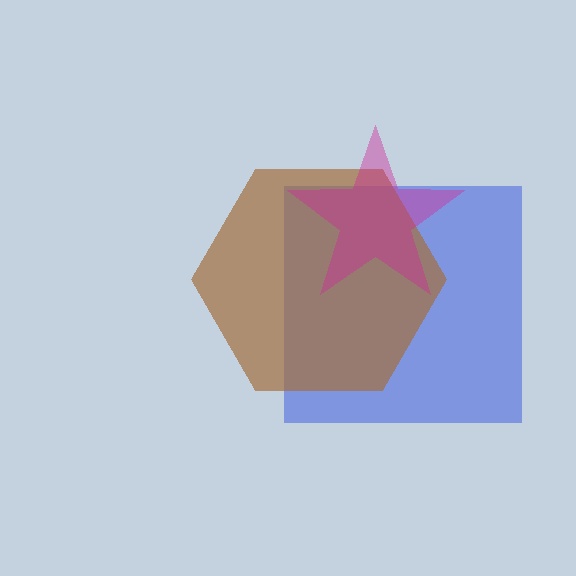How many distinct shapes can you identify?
There are 3 distinct shapes: a blue square, a brown hexagon, a magenta star.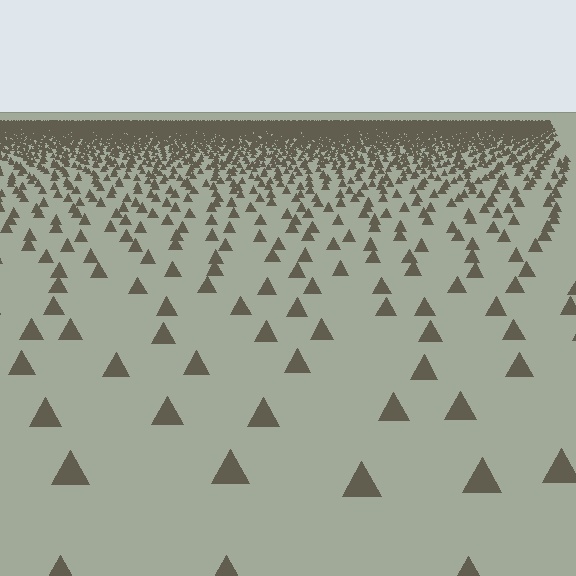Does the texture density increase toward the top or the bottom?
Density increases toward the top.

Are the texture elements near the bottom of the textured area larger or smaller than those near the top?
Larger. Near the bottom, elements are closer to the viewer and appear at a bigger on-screen size.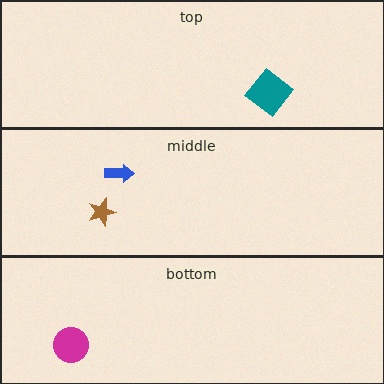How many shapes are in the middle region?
2.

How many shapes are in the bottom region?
1.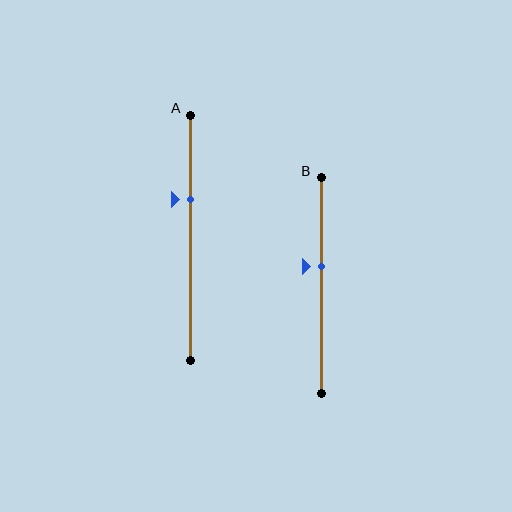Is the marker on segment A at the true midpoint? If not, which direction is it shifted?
No, the marker on segment A is shifted upward by about 16% of the segment length.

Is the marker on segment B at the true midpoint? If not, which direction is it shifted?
No, the marker on segment B is shifted upward by about 9% of the segment length.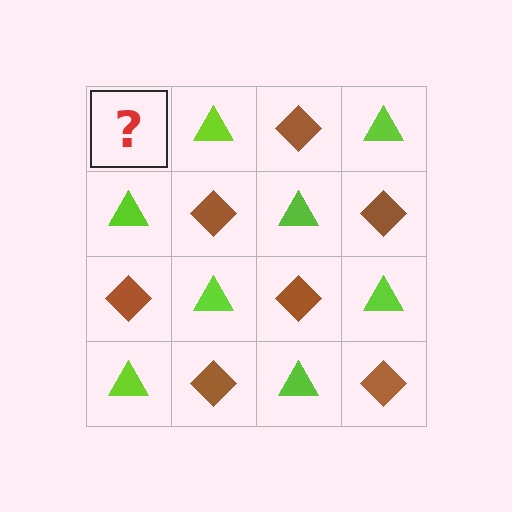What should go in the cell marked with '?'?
The missing cell should contain a brown diamond.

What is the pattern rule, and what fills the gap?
The rule is that it alternates brown diamond and lime triangle in a checkerboard pattern. The gap should be filled with a brown diamond.